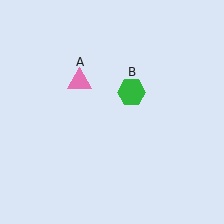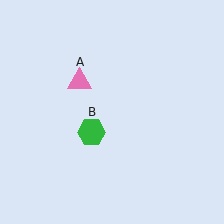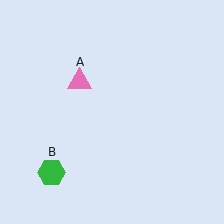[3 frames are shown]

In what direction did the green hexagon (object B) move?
The green hexagon (object B) moved down and to the left.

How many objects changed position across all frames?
1 object changed position: green hexagon (object B).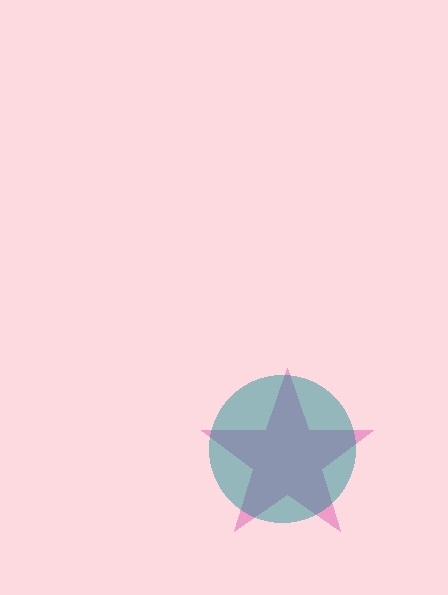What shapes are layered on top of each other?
The layered shapes are: a pink star, a teal circle.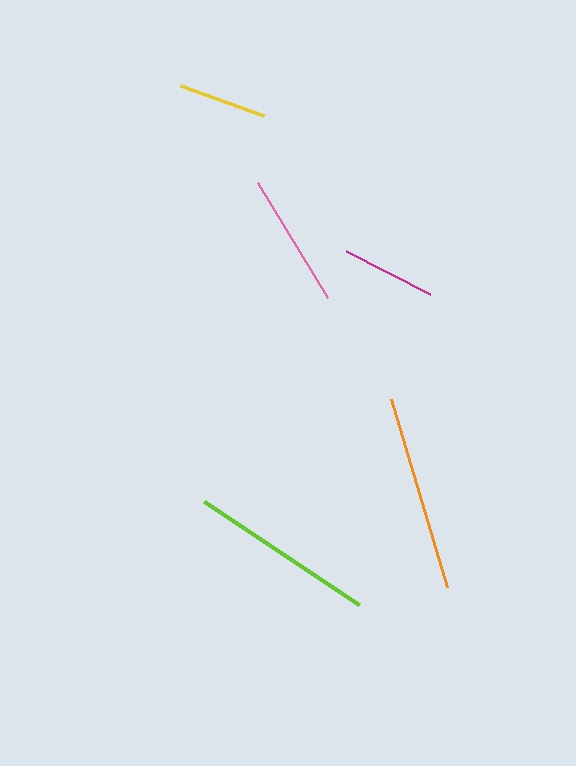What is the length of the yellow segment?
The yellow segment is approximately 88 pixels long.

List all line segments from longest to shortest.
From longest to shortest: orange, lime, pink, magenta, yellow.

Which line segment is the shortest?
The yellow line is the shortest at approximately 88 pixels.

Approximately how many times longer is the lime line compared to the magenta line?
The lime line is approximately 2.0 times the length of the magenta line.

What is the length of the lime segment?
The lime segment is approximately 186 pixels long.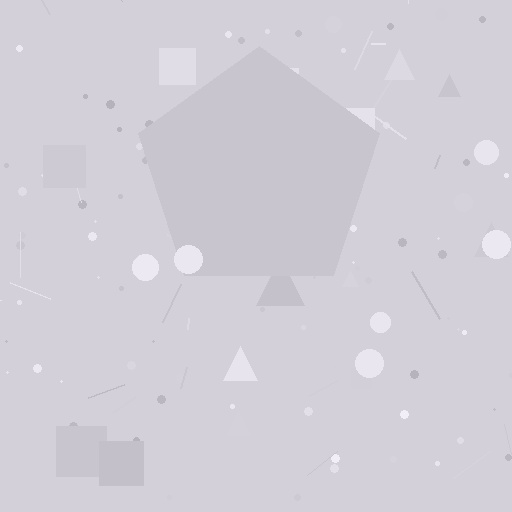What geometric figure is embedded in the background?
A pentagon is embedded in the background.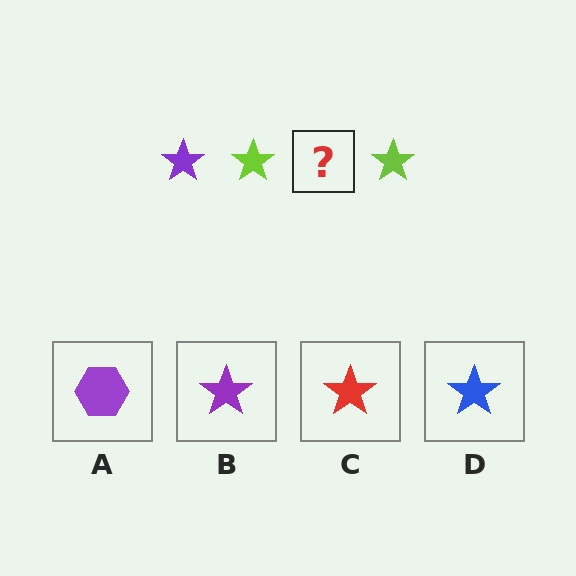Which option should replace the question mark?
Option B.